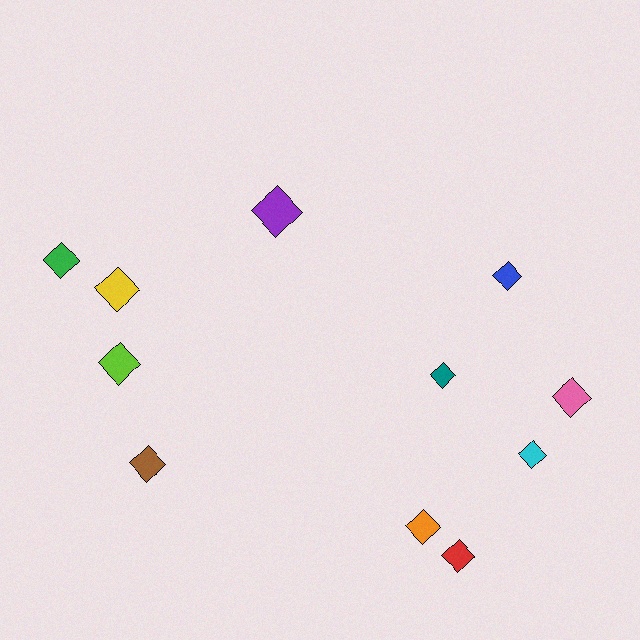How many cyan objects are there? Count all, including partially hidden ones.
There is 1 cyan object.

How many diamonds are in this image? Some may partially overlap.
There are 11 diamonds.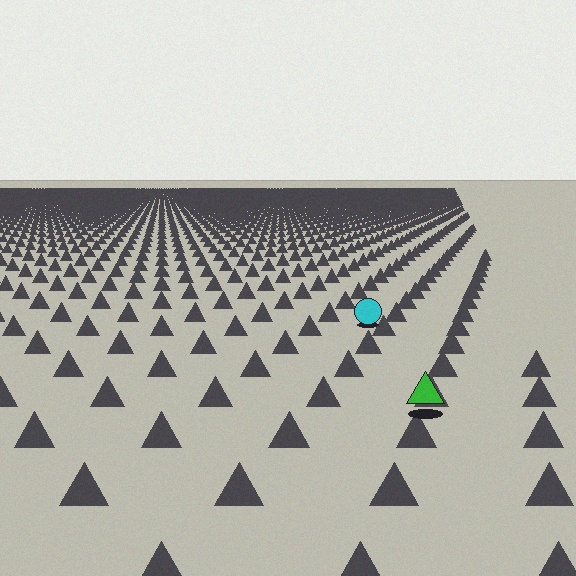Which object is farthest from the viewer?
The cyan circle is farthest from the viewer. It appears smaller and the ground texture around it is denser.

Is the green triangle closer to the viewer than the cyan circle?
Yes. The green triangle is closer — you can tell from the texture gradient: the ground texture is coarser near it.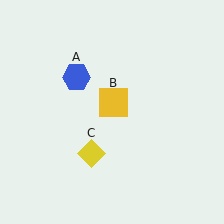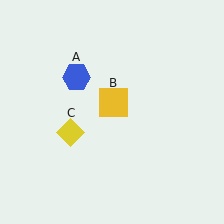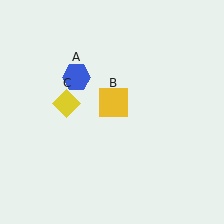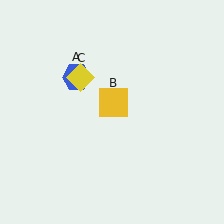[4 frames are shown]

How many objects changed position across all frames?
1 object changed position: yellow diamond (object C).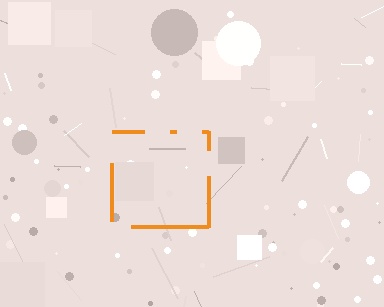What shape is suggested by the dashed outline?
The dashed outline suggests a square.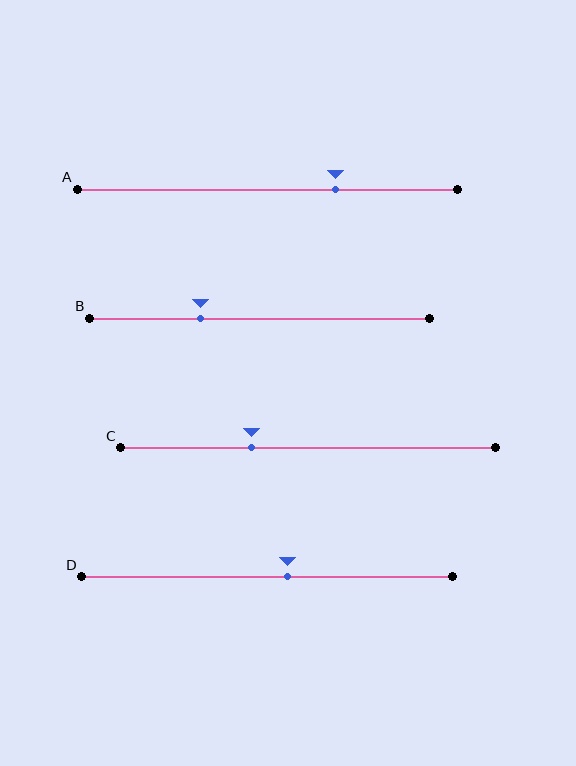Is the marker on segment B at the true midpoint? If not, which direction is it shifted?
No, the marker on segment B is shifted to the left by about 18% of the segment length.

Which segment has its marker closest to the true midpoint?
Segment D has its marker closest to the true midpoint.